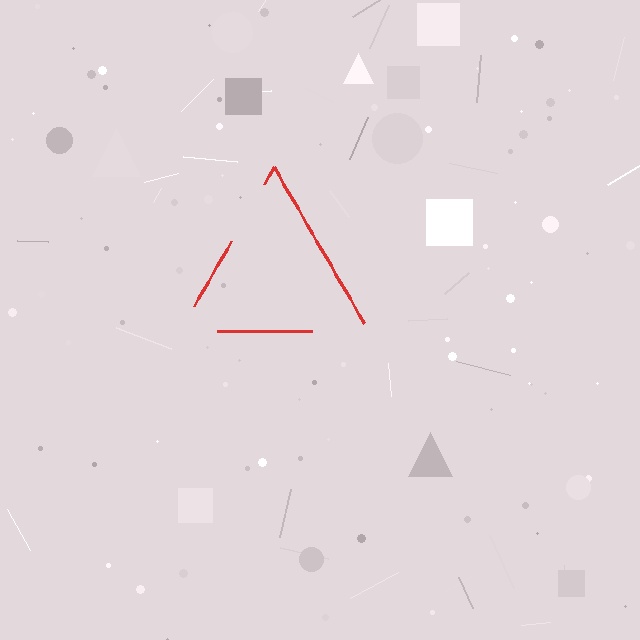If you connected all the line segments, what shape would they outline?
They would outline a triangle.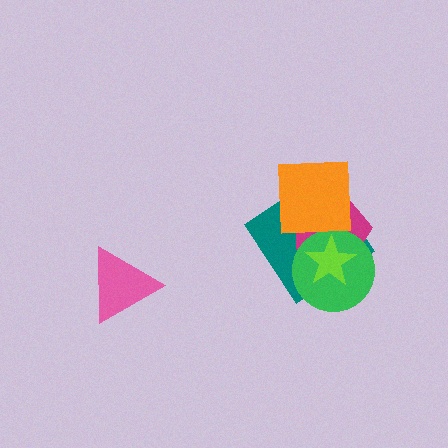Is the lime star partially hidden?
No, no other shape covers it.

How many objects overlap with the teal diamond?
4 objects overlap with the teal diamond.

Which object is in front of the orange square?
The lime star is in front of the orange square.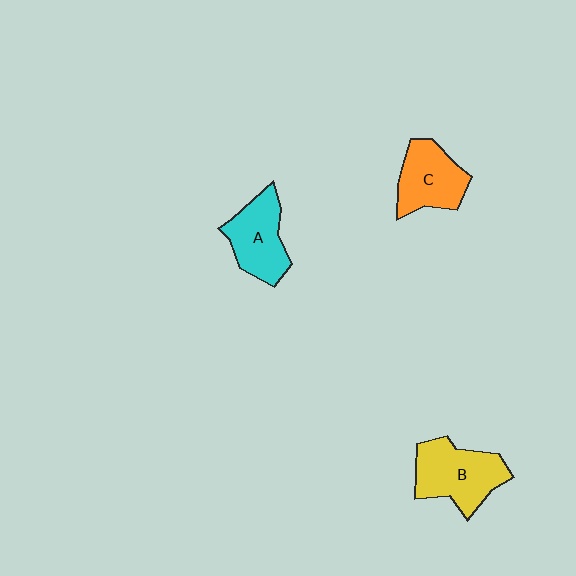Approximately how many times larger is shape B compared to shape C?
Approximately 1.2 times.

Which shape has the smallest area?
Shape C (orange).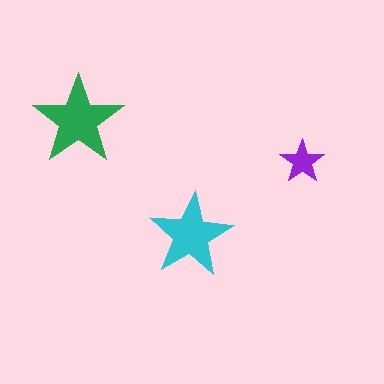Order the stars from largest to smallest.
the green one, the cyan one, the purple one.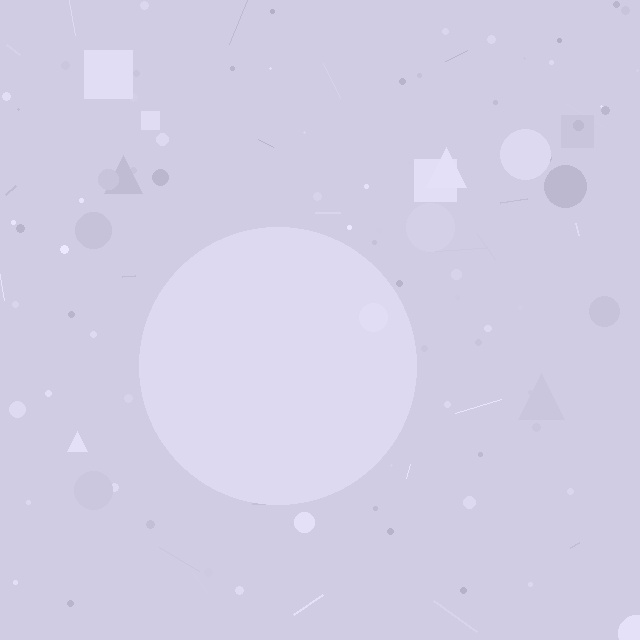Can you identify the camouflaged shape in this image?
The camouflaged shape is a circle.